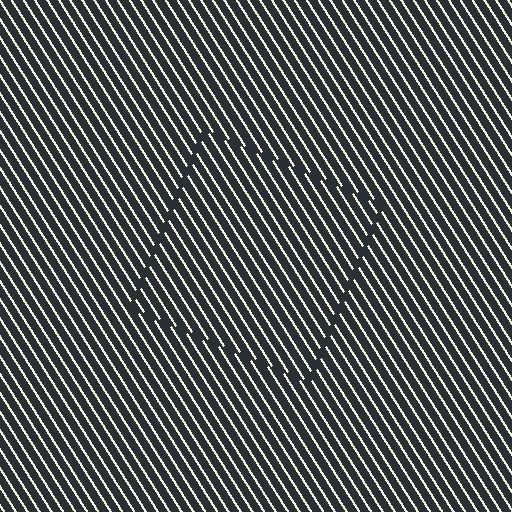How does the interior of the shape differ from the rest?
The interior of the shape contains the same grating, shifted by half a period — the contour is defined by the phase discontinuity where line-ends from the inner and outer gratings abut.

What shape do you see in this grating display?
An illusory square. The interior of the shape contains the same grating, shifted by half a period — the contour is defined by the phase discontinuity where line-ends from the inner and outer gratings abut.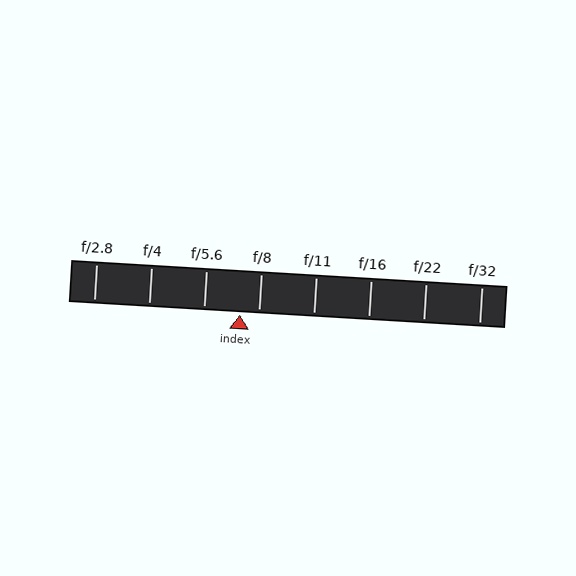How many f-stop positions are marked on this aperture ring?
There are 8 f-stop positions marked.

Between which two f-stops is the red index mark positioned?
The index mark is between f/5.6 and f/8.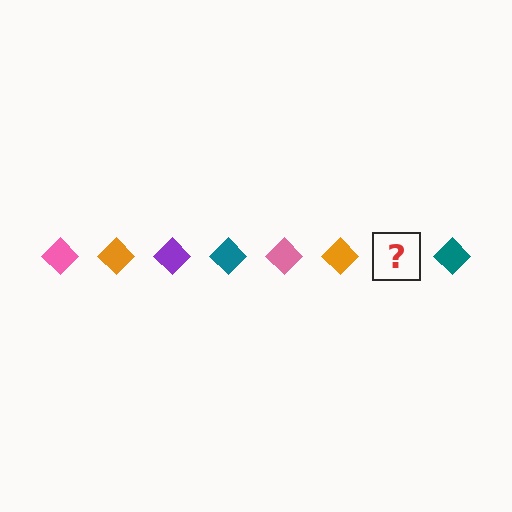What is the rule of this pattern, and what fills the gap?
The rule is that the pattern cycles through pink, orange, purple, teal diamonds. The gap should be filled with a purple diamond.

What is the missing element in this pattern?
The missing element is a purple diamond.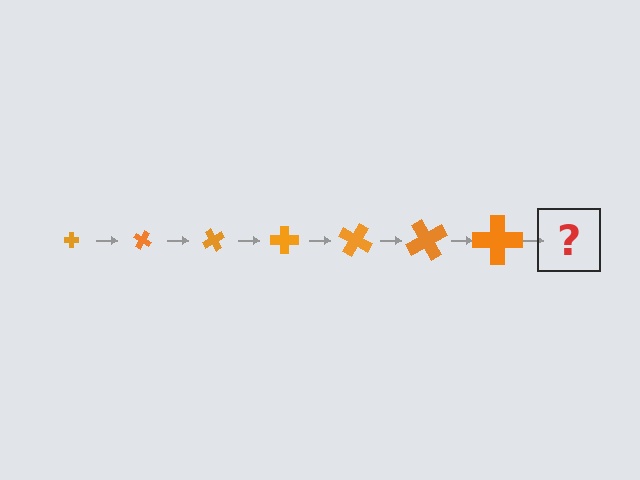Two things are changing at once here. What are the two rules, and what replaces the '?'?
The two rules are that the cross grows larger each step and it rotates 30 degrees each step. The '?' should be a cross, larger than the previous one and rotated 210 degrees from the start.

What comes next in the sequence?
The next element should be a cross, larger than the previous one and rotated 210 degrees from the start.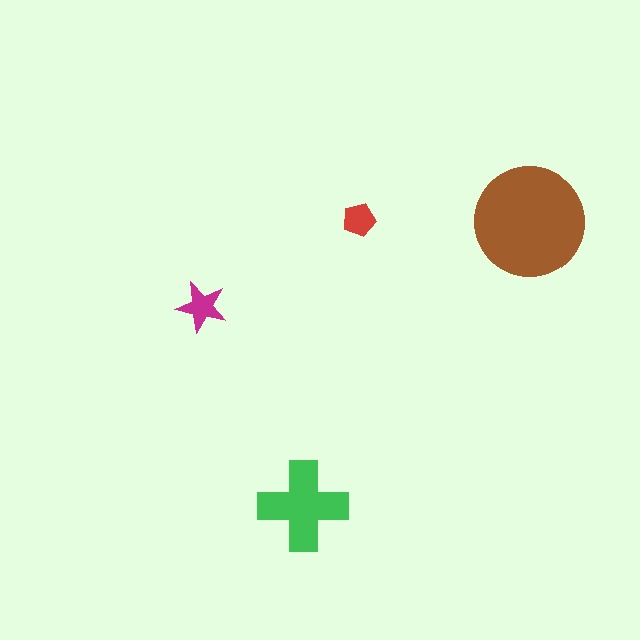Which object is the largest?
The brown circle.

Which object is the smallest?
The red pentagon.